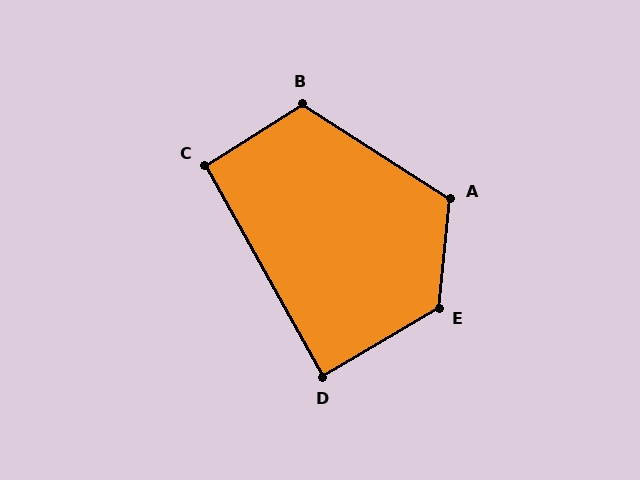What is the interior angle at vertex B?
Approximately 115 degrees (obtuse).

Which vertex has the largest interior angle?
E, at approximately 127 degrees.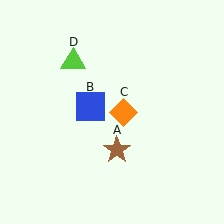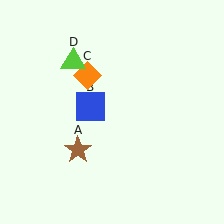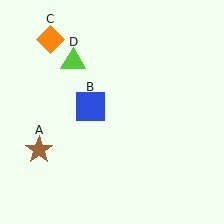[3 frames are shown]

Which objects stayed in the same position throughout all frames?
Blue square (object B) and lime triangle (object D) remained stationary.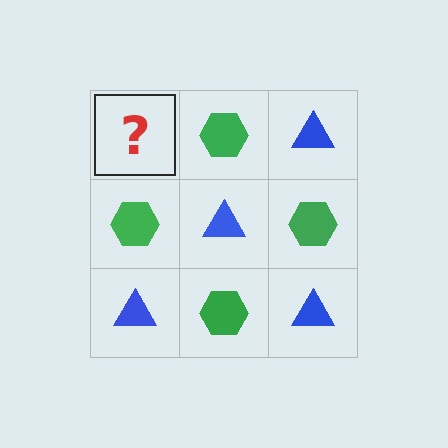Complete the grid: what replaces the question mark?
The question mark should be replaced with a blue triangle.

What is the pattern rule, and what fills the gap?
The rule is that it alternates blue triangle and green hexagon in a checkerboard pattern. The gap should be filled with a blue triangle.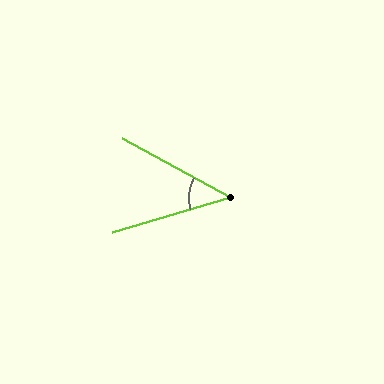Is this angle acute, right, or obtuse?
It is acute.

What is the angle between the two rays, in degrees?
Approximately 45 degrees.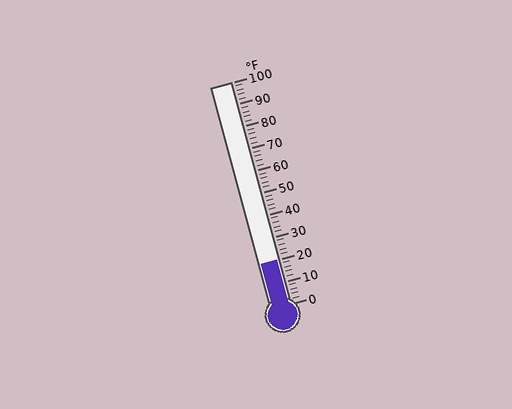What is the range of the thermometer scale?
The thermometer scale ranges from 0°F to 100°F.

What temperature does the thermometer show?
The thermometer shows approximately 20°F.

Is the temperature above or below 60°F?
The temperature is below 60°F.